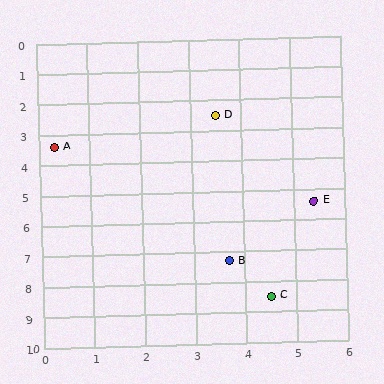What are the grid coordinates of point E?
Point E is at approximately (5.4, 5.4).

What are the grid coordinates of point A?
Point A is at approximately (0.3, 3.4).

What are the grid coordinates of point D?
Point D is at approximately (3.5, 2.5).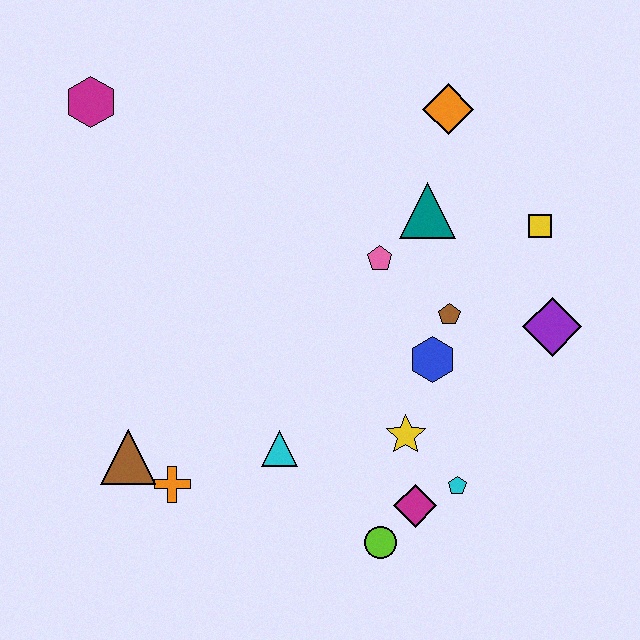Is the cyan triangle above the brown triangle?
Yes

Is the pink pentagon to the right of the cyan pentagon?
No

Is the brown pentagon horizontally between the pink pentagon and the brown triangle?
No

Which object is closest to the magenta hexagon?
The pink pentagon is closest to the magenta hexagon.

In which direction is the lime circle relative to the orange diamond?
The lime circle is below the orange diamond.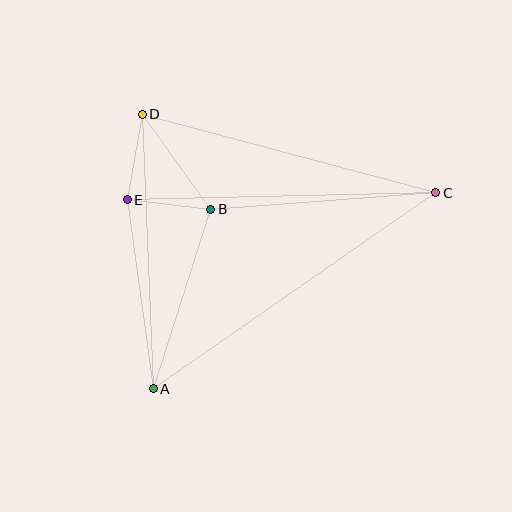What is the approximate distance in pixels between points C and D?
The distance between C and D is approximately 304 pixels.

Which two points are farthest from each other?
Points A and C are farthest from each other.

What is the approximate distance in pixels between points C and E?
The distance between C and E is approximately 309 pixels.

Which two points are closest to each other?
Points B and E are closest to each other.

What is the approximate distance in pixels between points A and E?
The distance between A and E is approximately 191 pixels.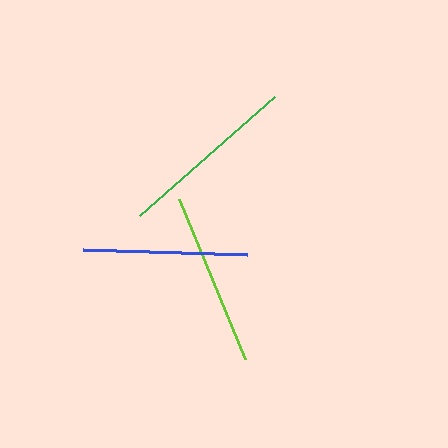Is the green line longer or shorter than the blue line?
The green line is longer than the blue line.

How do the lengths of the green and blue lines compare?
The green and blue lines are approximately the same length.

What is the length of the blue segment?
The blue segment is approximately 165 pixels long.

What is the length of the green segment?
The green segment is approximately 180 pixels long.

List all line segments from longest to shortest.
From longest to shortest: green, lime, blue.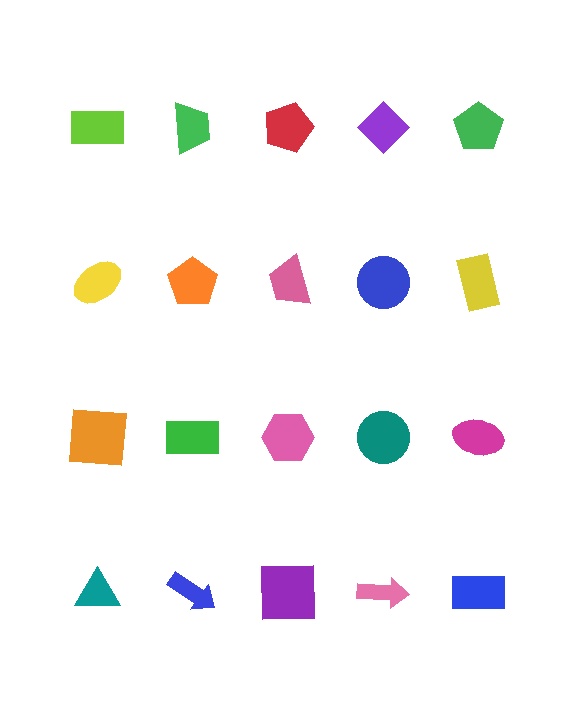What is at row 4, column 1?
A teal triangle.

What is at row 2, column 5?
A yellow rectangle.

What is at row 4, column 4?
A pink arrow.